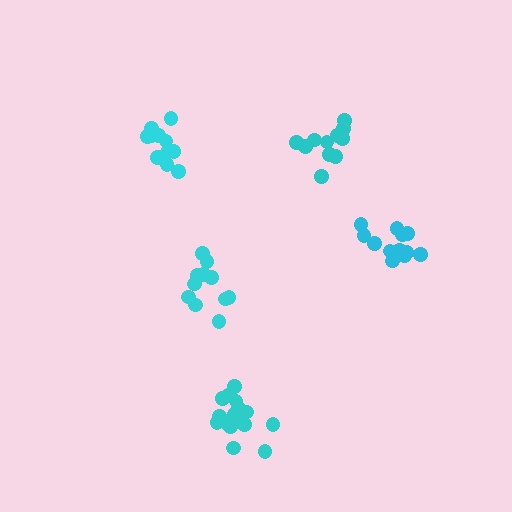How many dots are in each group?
Group 1: 13 dots, Group 2: 11 dots, Group 3: 12 dots, Group 4: 11 dots, Group 5: 16 dots (63 total).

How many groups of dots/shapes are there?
There are 5 groups.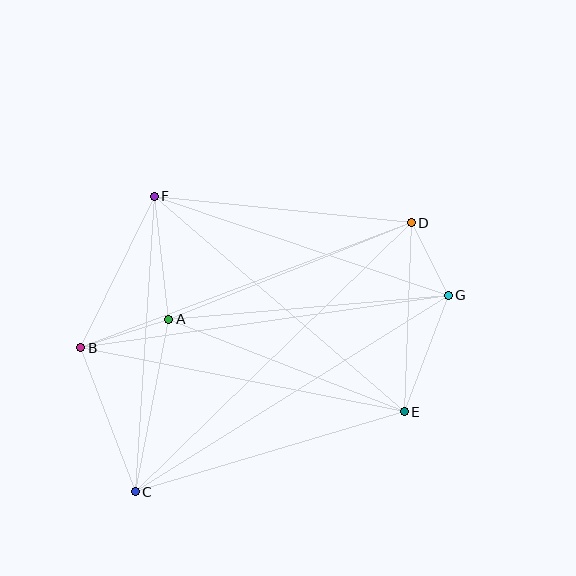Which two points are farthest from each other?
Points C and D are farthest from each other.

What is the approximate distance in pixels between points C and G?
The distance between C and G is approximately 370 pixels.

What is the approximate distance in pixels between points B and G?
The distance between B and G is approximately 371 pixels.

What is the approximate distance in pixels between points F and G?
The distance between F and G is approximately 310 pixels.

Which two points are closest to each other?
Points D and G are closest to each other.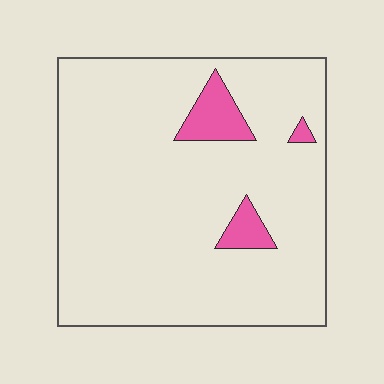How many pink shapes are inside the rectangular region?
3.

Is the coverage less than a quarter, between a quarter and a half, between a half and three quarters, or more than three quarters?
Less than a quarter.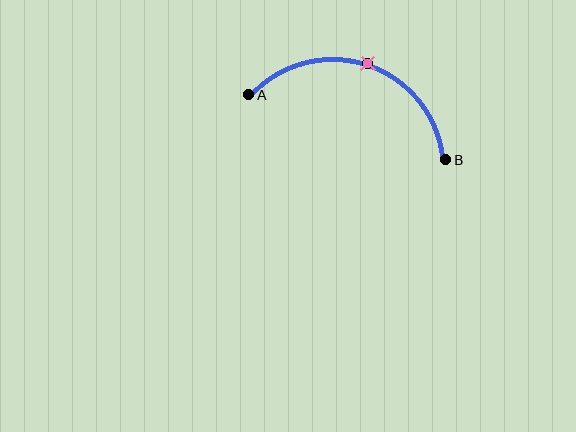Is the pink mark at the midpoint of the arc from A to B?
Yes. The pink mark lies on the arc at equal arc-length from both A and B — it is the arc midpoint.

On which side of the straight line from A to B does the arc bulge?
The arc bulges above the straight line connecting A and B.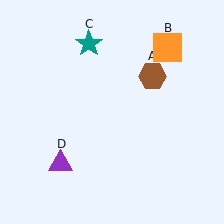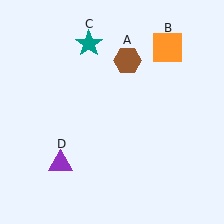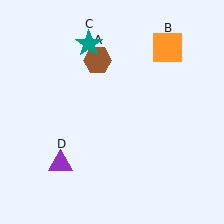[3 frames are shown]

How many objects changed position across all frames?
1 object changed position: brown hexagon (object A).